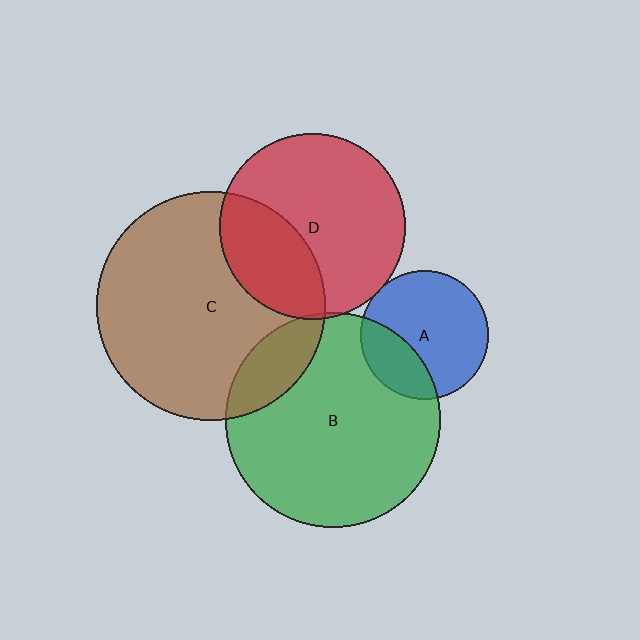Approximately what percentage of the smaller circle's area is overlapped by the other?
Approximately 5%.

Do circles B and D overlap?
Yes.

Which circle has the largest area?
Circle C (brown).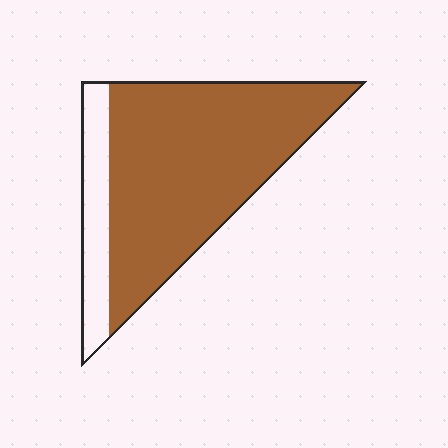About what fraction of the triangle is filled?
About four fifths (4/5).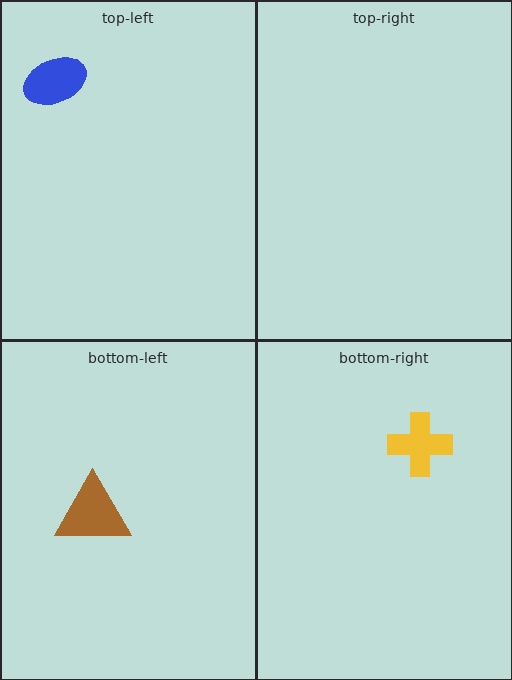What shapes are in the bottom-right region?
The yellow cross.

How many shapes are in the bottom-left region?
1.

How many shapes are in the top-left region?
1.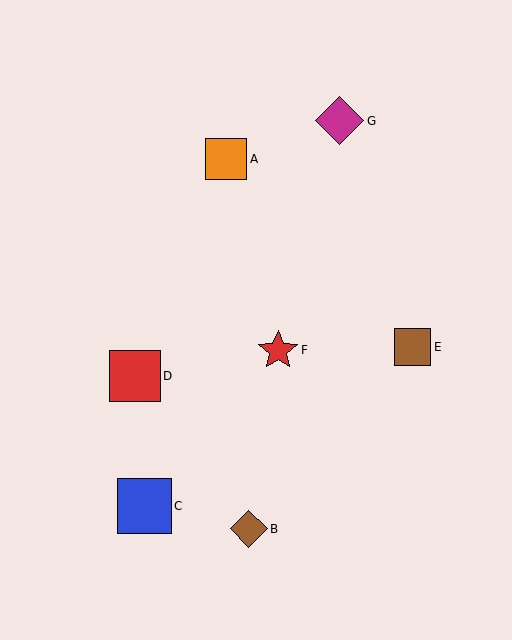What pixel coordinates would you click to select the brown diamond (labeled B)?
Click at (249, 529) to select the brown diamond B.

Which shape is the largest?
The blue square (labeled C) is the largest.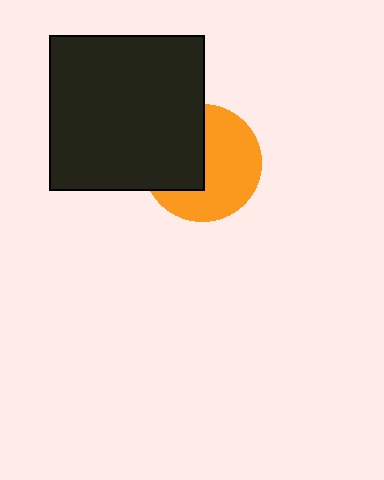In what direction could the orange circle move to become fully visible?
The orange circle could move right. That would shift it out from behind the black square entirely.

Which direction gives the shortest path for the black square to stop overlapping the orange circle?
Moving left gives the shortest separation.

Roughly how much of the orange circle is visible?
About half of it is visible (roughly 58%).